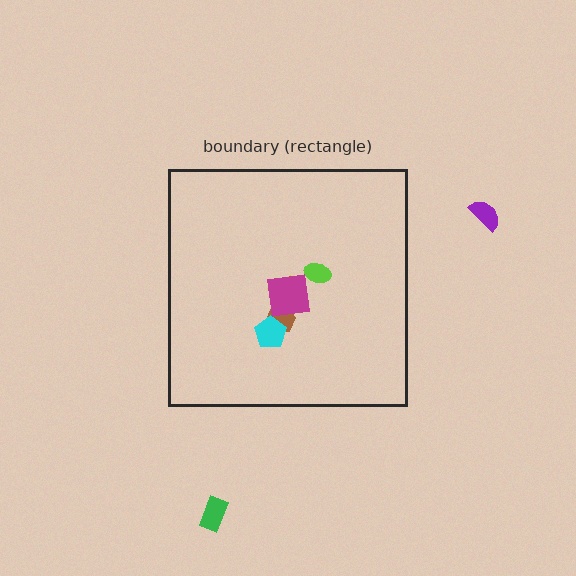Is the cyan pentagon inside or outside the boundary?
Inside.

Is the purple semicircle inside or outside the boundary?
Outside.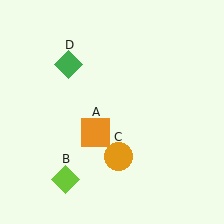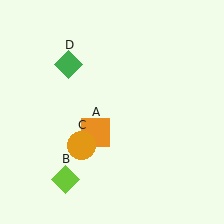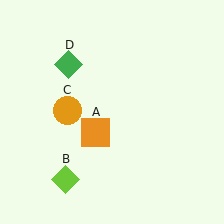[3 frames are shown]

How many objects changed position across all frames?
1 object changed position: orange circle (object C).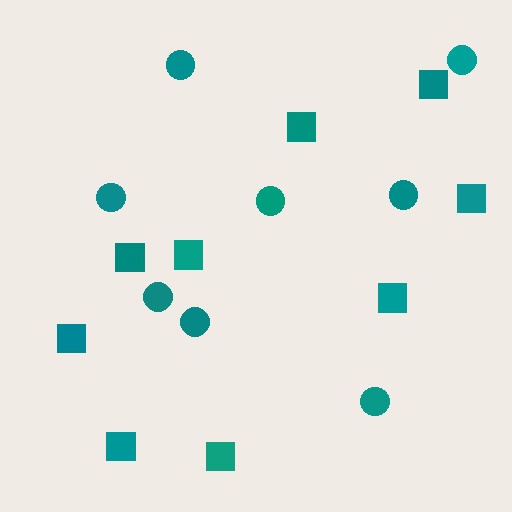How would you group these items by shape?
There are 2 groups: one group of squares (9) and one group of circles (8).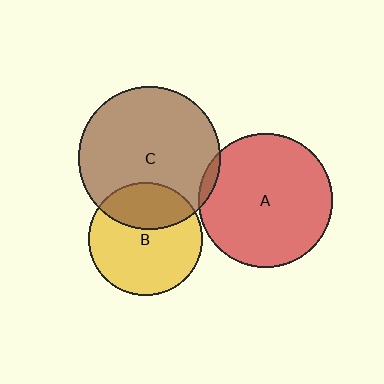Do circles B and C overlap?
Yes.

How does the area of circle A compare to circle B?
Approximately 1.4 times.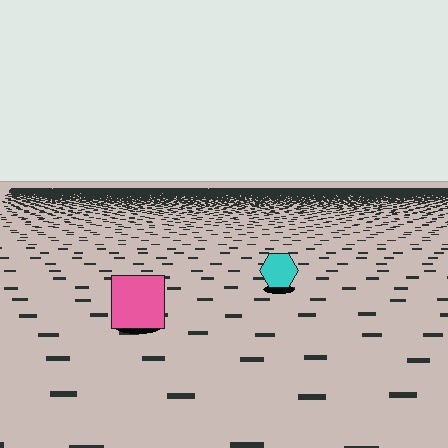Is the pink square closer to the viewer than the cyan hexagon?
Yes. The pink square is closer — you can tell from the texture gradient: the ground texture is coarser near it.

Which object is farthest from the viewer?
The cyan hexagon is farthest from the viewer. It appears smaller and the ground texture around it is denser.